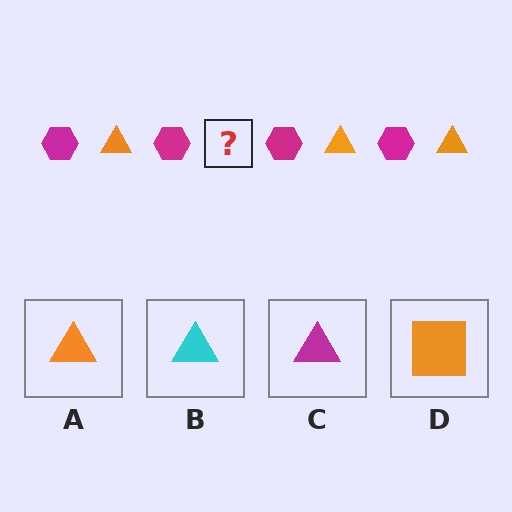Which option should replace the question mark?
Option A.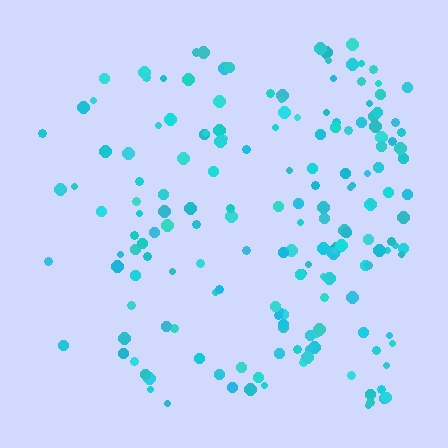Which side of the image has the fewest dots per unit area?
The left.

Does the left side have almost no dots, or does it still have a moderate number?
Still a moderate number, just noticeably fewer than the right.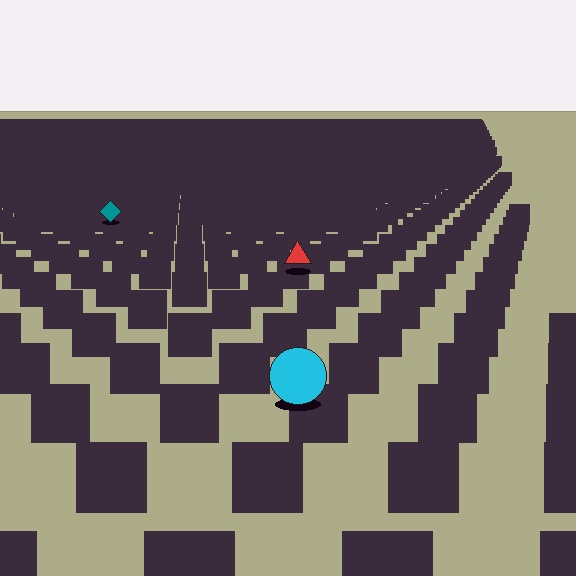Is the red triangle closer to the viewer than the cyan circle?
No. The cyan circle is closer — you can tell from the texture gradient: the ground texture is coarser near it.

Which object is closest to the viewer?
The cyan circle is closest. The texture marks near it are larger and more spread out.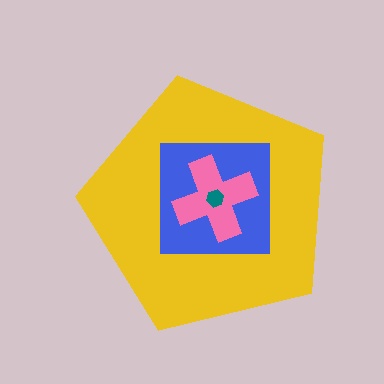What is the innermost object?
The teal hexagon.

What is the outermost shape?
The yellow pentagon.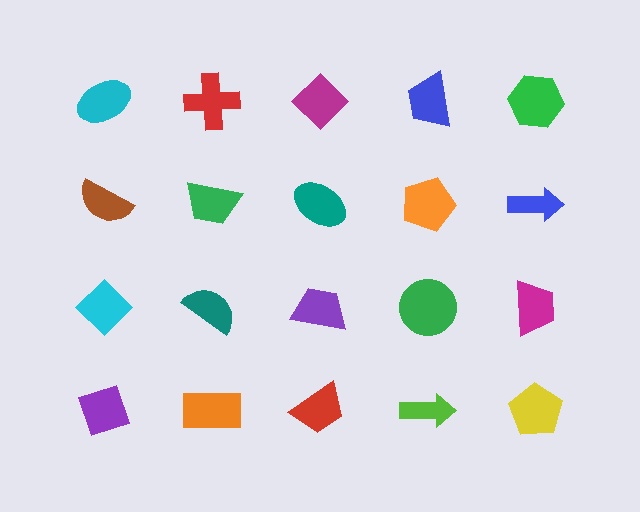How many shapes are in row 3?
5 shapes.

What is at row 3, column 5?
A magenta trapezoid.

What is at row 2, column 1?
A brown semicircle.